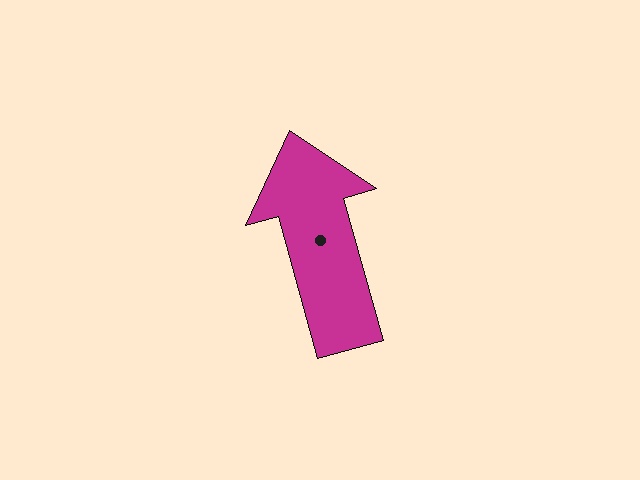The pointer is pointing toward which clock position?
Roughly 11 o'clock.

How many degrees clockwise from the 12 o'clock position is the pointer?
Approximately 345 degrees.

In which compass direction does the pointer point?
North.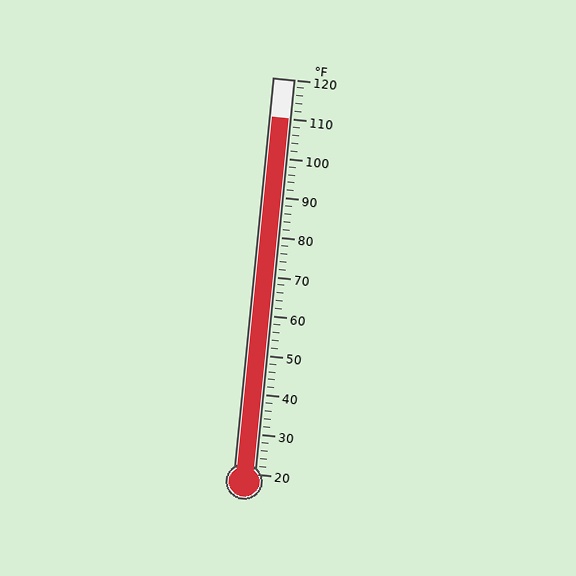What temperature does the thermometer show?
The thermometer shows approximately 110°F.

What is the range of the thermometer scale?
The thermometer scale ranges from 20°F to 120°F.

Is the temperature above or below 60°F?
The temperature is above 60°F.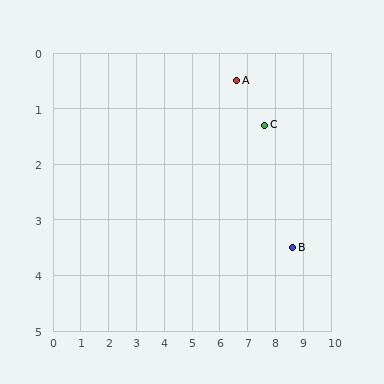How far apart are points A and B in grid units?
Points A and B are about 3.6 grid units apart.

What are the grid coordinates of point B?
Point B is at approximately (8.6, 3.5).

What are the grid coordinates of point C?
Point C is at approximately (7.6, 1.3).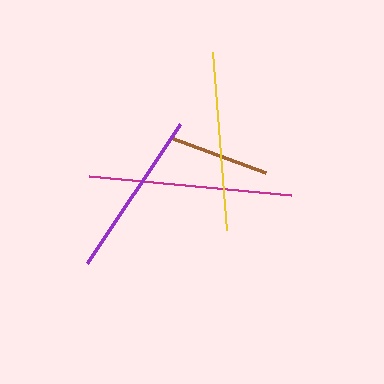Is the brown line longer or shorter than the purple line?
The purple line is longer than the brown line.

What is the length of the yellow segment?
The yellow segment is approximately 179 pixels long.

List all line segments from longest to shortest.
From longest to shortest: magenta, yellow, purple, brown.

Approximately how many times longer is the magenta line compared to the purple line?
The magenta line is approximately 1.2 times the length of the purple line.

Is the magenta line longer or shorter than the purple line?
The magenta line is longer than the purple line.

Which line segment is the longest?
The magenta line is the longest at approximately 203 pixels.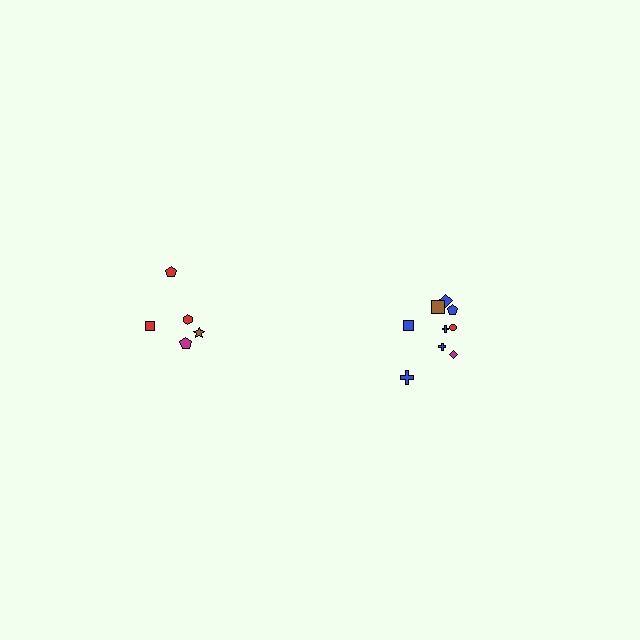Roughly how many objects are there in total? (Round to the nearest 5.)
Roughly 15 objects in total.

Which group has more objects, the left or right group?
The right group.